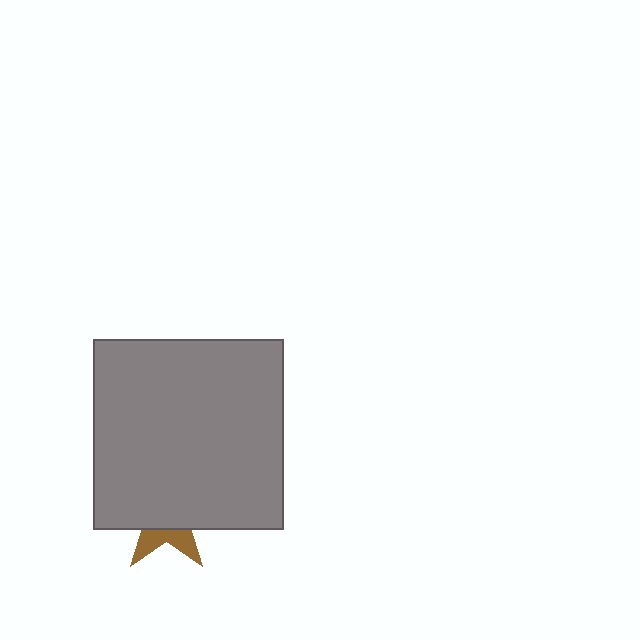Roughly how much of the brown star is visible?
A small part of it is visible (roughly 31%).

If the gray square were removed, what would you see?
You would see the complete brown star.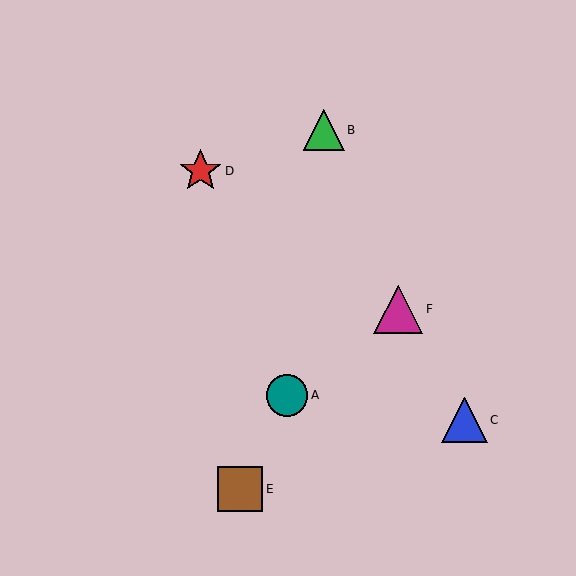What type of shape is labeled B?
Shape B is a green triangle.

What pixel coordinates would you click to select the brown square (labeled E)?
Click at (240, 489) to select the brown square E.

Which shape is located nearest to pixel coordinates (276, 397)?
The teal circle (labeled A) at (287, 395) is nearest to that location.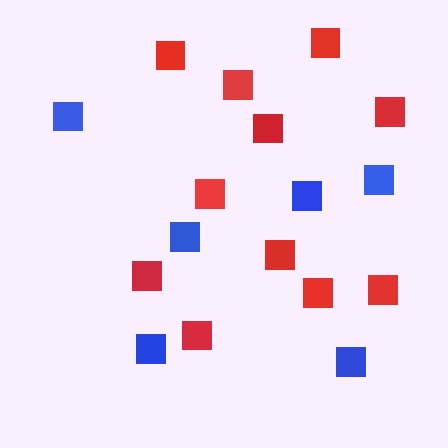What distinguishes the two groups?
There are 2 groups: one group of blue squares (6) and one group of red squares (11).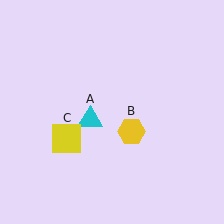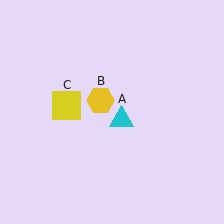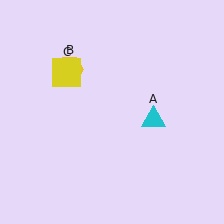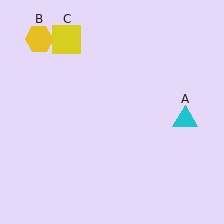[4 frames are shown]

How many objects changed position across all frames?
3 objects changed position: cyan triangle (object A), yellow hexagon (object B), yellow square (object C).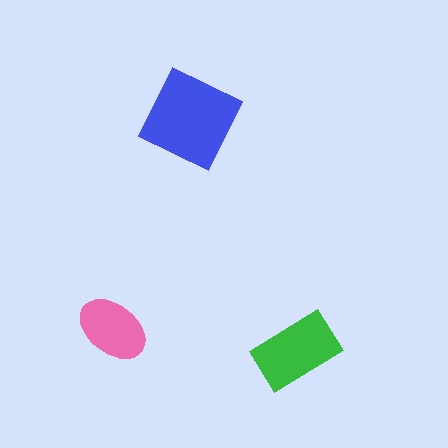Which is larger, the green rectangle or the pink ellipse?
The green rectangle.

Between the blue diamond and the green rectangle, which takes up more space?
The blue diamond.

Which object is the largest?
The blue diamond.